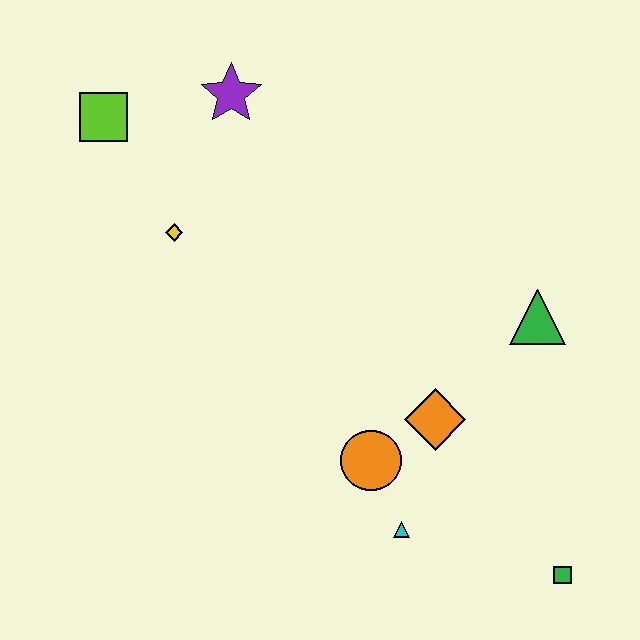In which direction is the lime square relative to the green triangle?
The lime square is to the left of the green triangle.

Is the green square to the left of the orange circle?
No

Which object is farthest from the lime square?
The green square is farthest from the lime square.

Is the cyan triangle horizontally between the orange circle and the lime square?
No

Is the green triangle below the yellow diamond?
Yes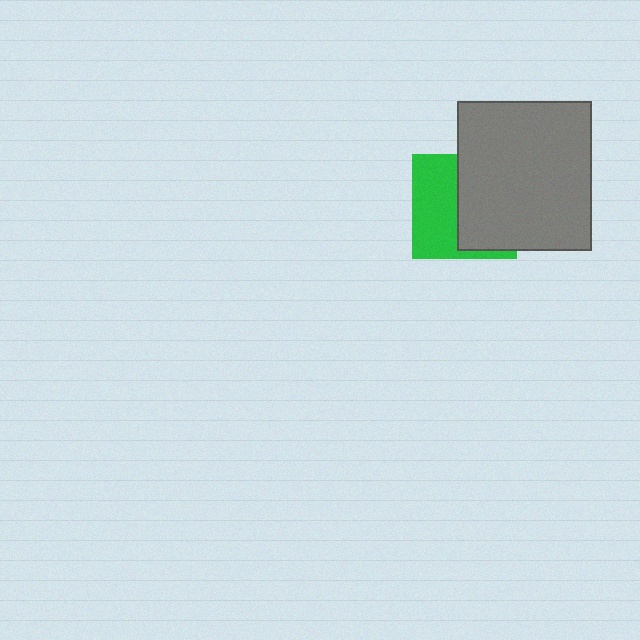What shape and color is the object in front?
The object in front is a gray rectangle.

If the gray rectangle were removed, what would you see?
You would see the complete green square.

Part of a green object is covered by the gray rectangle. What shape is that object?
It is a square.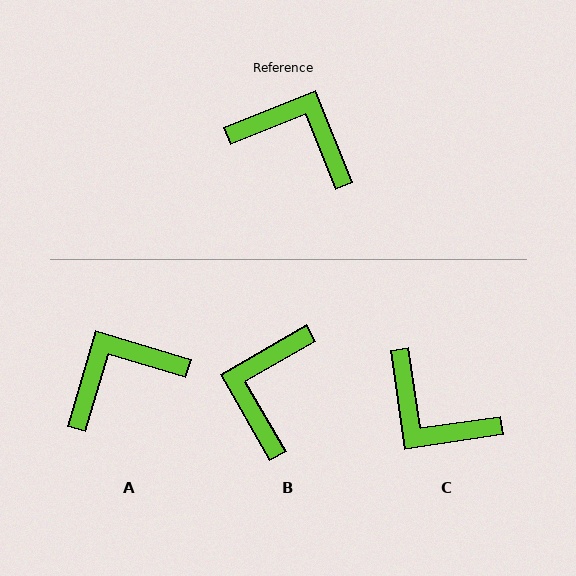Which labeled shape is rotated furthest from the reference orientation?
C, about 167 degrees away.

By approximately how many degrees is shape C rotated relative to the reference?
Approximately 167 degrees counter-clockwise.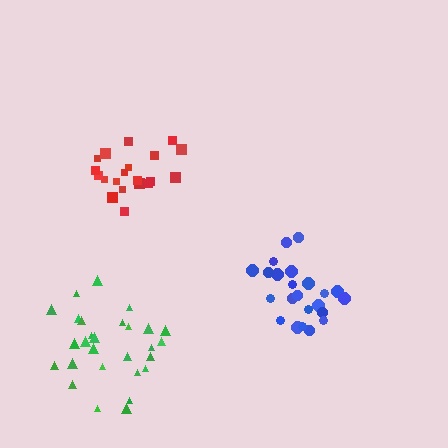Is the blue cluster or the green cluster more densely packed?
Blue.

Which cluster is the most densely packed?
Blue.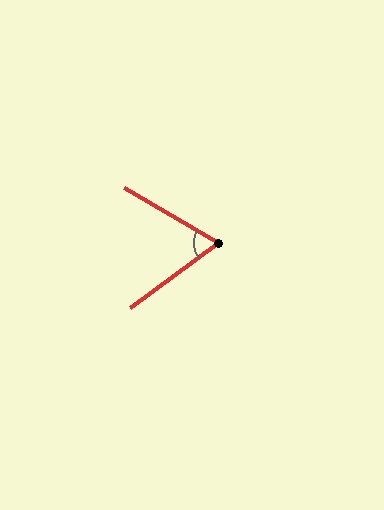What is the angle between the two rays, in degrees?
Approximately 67 degrees.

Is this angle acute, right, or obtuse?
It is acute.